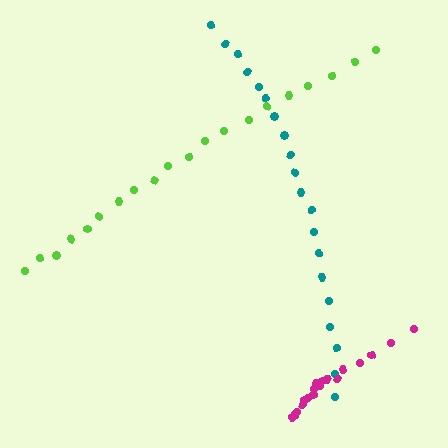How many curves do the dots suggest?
There are 3 distinct paths.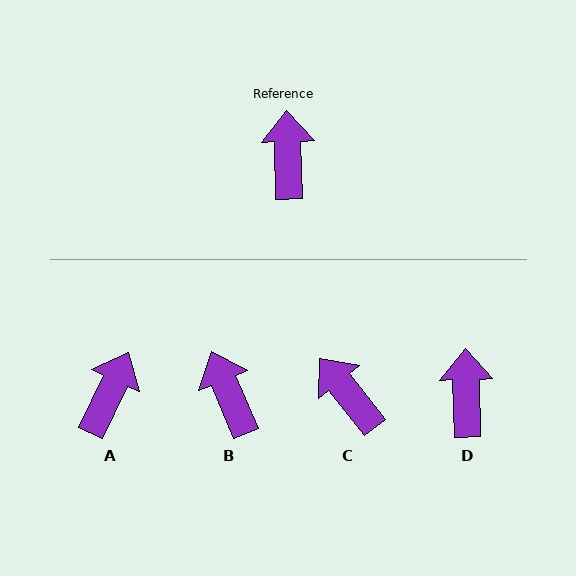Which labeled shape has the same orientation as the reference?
D.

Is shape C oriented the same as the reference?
No, it is off by about 37 degrees.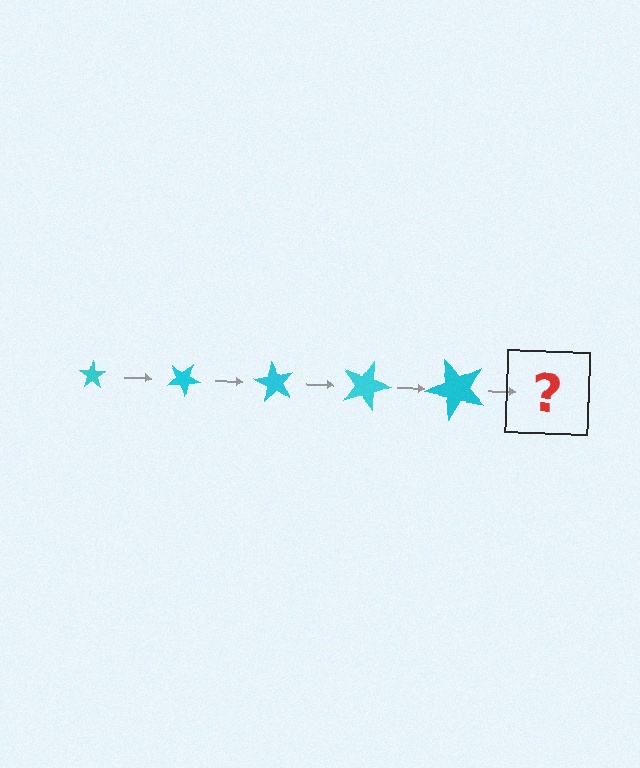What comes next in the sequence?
The next element should be a star, larger than the previous one and rotated 150 degrees from the start.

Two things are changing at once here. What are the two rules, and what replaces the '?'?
The two rules are that the star grows larger each step and it rotates 30 degrees each step. The '?' should be a star, larger than the previous one and rotated 150 degrees from the start.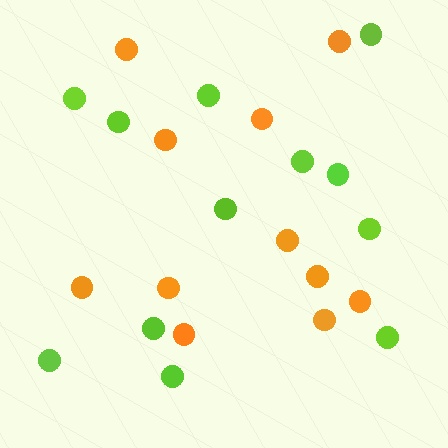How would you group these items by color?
There are 2 groups: one group of orange circles (11) and one group of lime circles (12).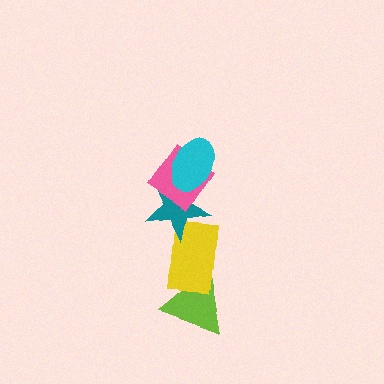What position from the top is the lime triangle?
The lime triangle is 5th from the top.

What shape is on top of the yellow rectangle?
The teal star is on top of the yellow rectangle.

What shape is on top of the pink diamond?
The cyan ellipse is on top of the pink diamond.